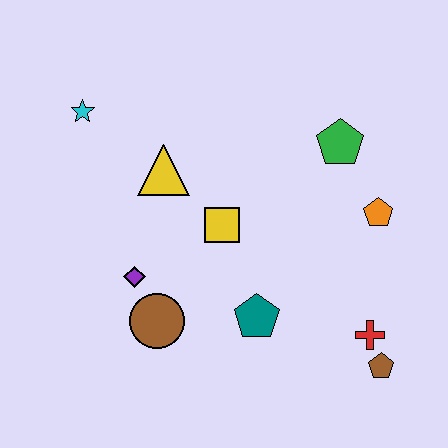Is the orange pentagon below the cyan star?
Yes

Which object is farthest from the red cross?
The cyan star is farthest from the red cross.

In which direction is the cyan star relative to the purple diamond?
The cyan star is above the purple diamond.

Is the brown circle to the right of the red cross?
No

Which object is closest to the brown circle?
The purple diamond is closest to the brown circle.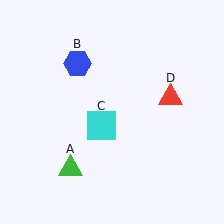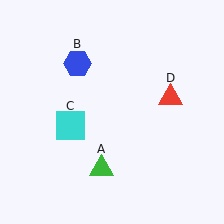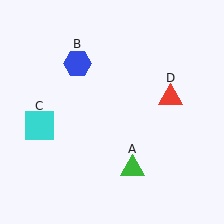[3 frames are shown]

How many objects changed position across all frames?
2 objects changed position: green triangle (object A), cyan square (object C).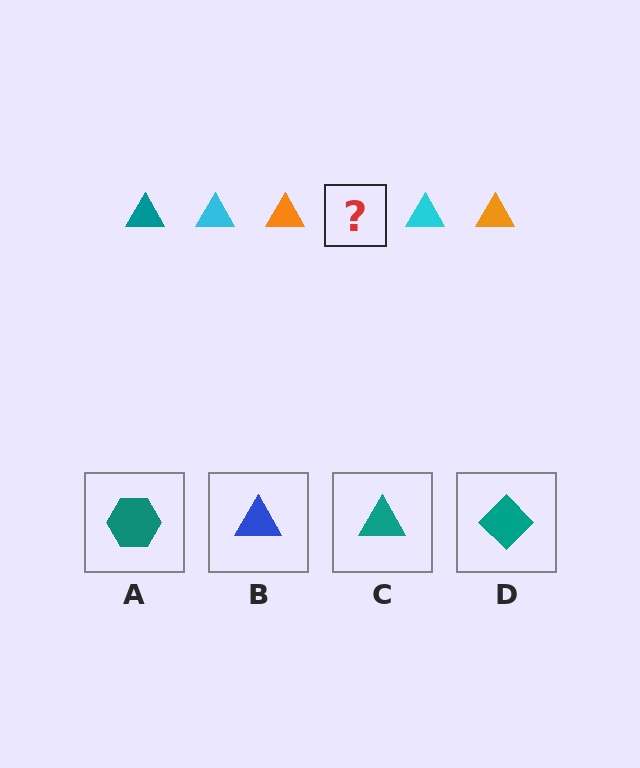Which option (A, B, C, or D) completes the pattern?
C.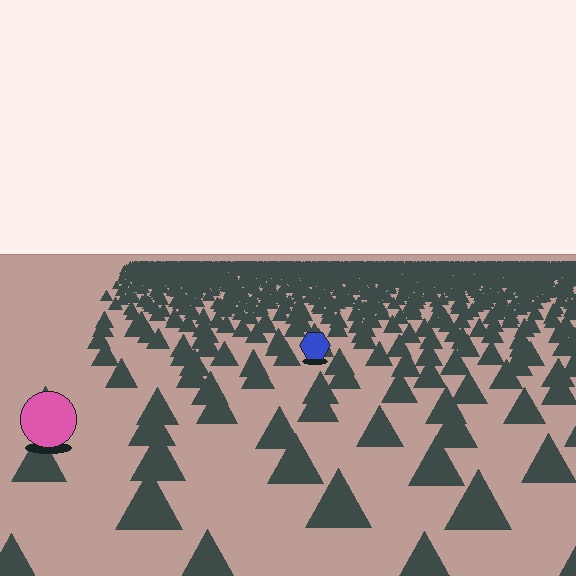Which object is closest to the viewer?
The pink circle is closest. The texture marks near it are larger and more spread out.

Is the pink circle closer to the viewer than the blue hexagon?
Yes. The pink circle is closer — you can tell from the texture gradient: the ground texture is coarser near it.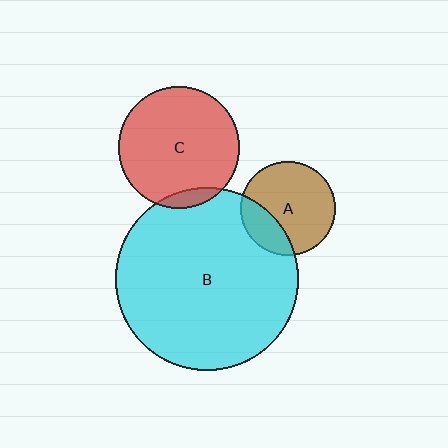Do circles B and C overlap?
Yes.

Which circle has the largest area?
Circle B (cyan).